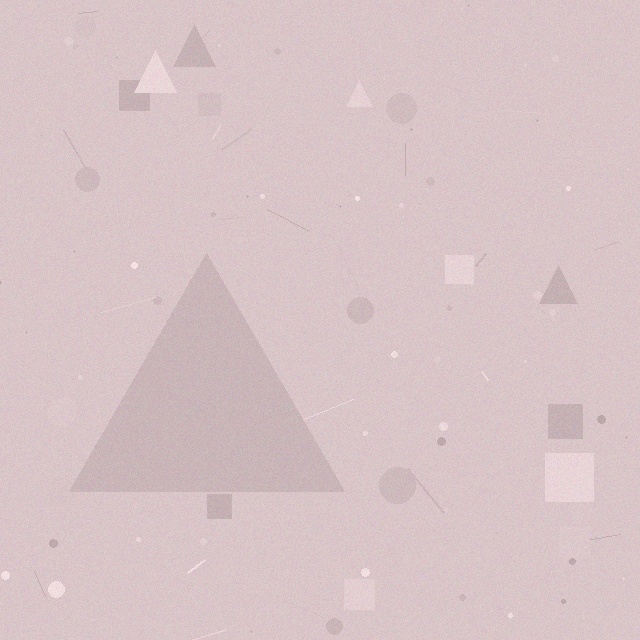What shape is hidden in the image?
A triangle is hidden in the image.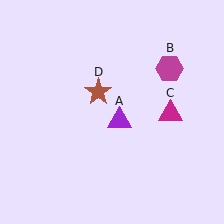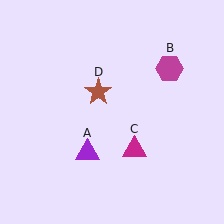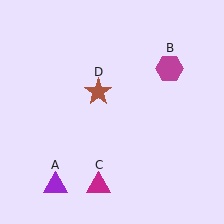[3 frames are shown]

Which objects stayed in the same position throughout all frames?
Magenta hexagon (object B) and brown star (object D) remained stationary.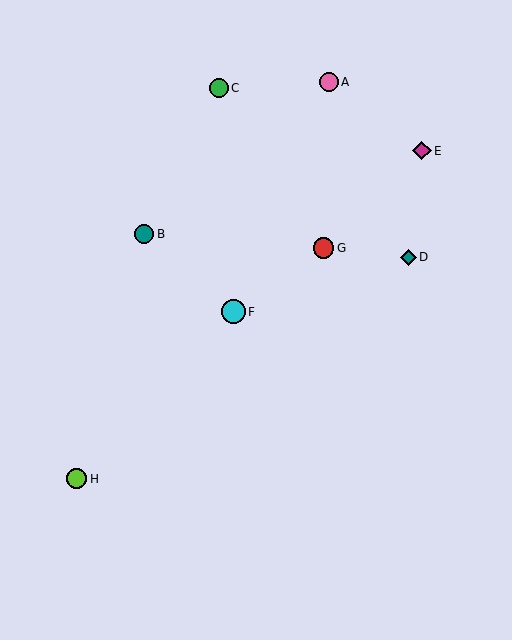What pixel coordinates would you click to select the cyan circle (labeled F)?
Click at (233, 312) to select the cyan circle F.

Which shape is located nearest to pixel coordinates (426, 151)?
The magenta diamond (labeled E) at (422, 151) is nearest to that location.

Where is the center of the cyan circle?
The center of the cyan circle is at (233, 312).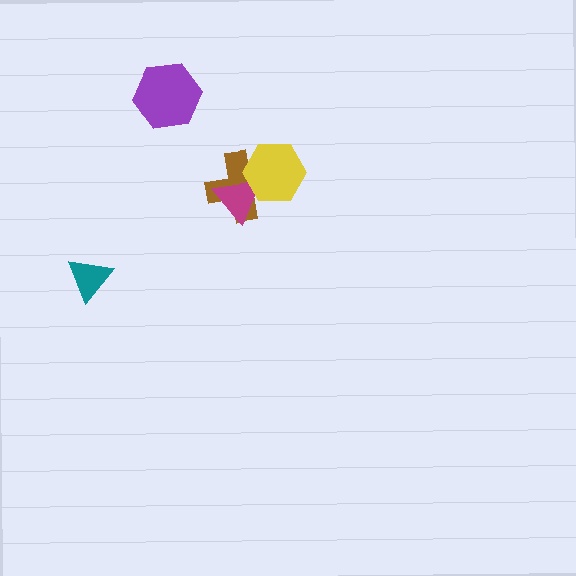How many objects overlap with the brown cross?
2 objects overlap with the brown cross.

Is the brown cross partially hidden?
Yes, it is partially covered by another shape.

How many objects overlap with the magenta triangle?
2 objects overlap with the magenta triangle.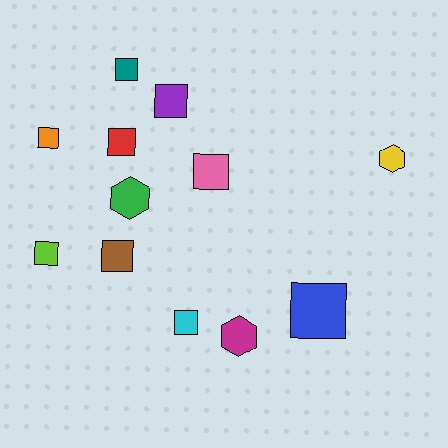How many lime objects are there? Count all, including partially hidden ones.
There is 1 lime object.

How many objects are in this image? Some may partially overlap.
There are 12 objects.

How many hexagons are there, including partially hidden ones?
There are 3 hexagons.